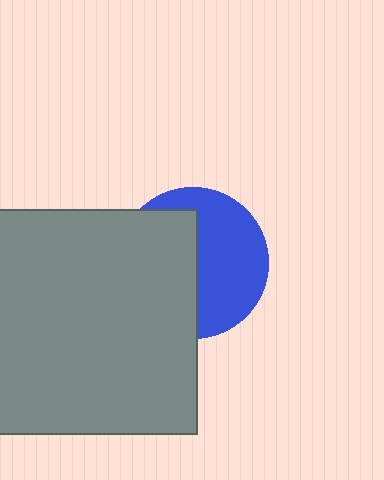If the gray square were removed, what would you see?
You would see the complete blue circle.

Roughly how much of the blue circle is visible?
About half of it is visible (roughly 51%).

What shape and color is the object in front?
The object in front is a gray square.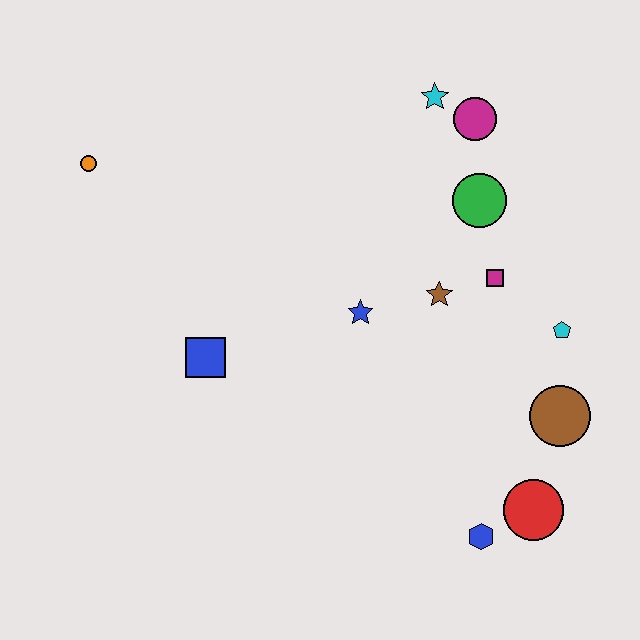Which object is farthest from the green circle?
The orange circle is farthest from the green circle.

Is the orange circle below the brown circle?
No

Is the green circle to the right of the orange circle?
Yes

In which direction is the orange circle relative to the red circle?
The orange circle is to the left of the red circle.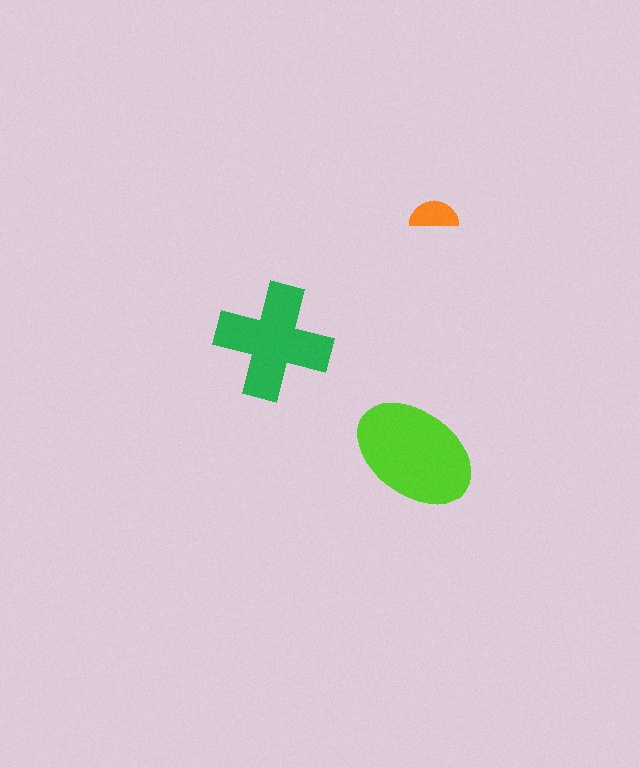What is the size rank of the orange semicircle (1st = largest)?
3rd.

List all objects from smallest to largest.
The orange semicircle, the green cross, the lime ellipse.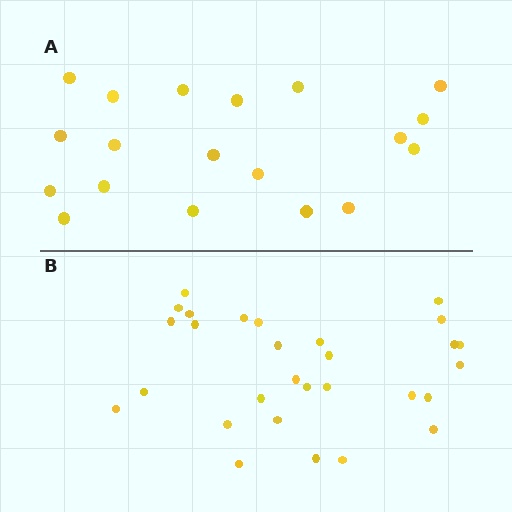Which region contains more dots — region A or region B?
Region B (the bottom region) has more dots.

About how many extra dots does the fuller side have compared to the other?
Region B has roughly 10 or so more dots than region A.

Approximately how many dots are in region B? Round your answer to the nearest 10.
About 30 dots. (The exact count is 29, which rounds to 30.)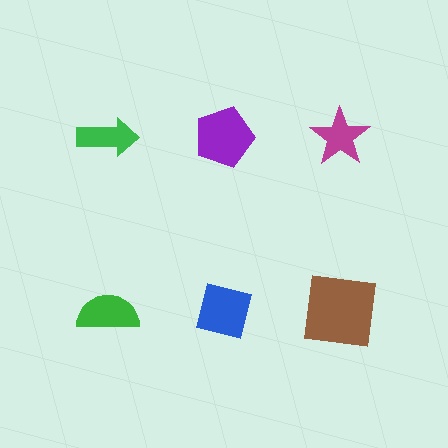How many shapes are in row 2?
3 shapes.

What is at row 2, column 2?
A blue square.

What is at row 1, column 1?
A green arrow.